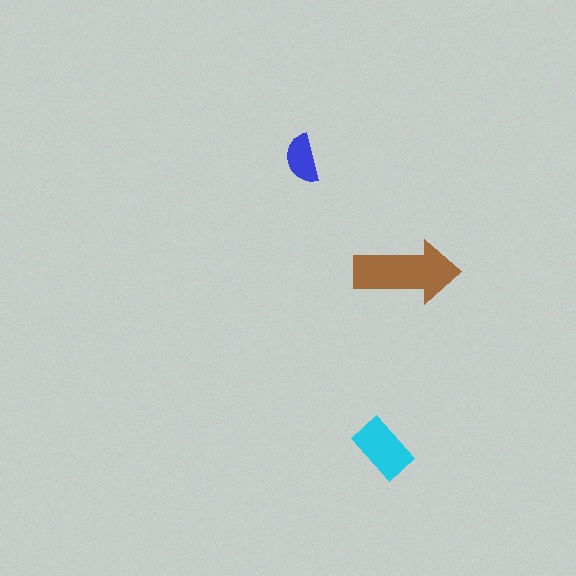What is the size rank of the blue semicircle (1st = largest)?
3rd.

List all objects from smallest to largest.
The blue semicircle, the cyan rectangle, the brown arrow.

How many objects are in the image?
There are 3 objects in the image.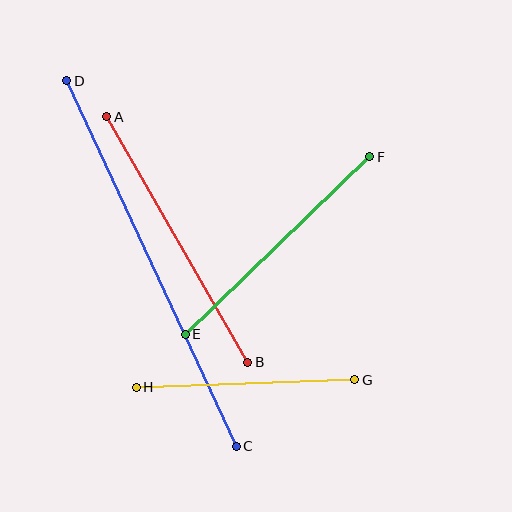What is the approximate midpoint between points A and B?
The midpoint is at approximately (177, 239) pixels.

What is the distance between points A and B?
The distance is approximately 283 pixels.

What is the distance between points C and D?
The distance is approximately 403 pixels.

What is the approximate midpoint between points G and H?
The midpoint is at approximately (246, 384) pixels.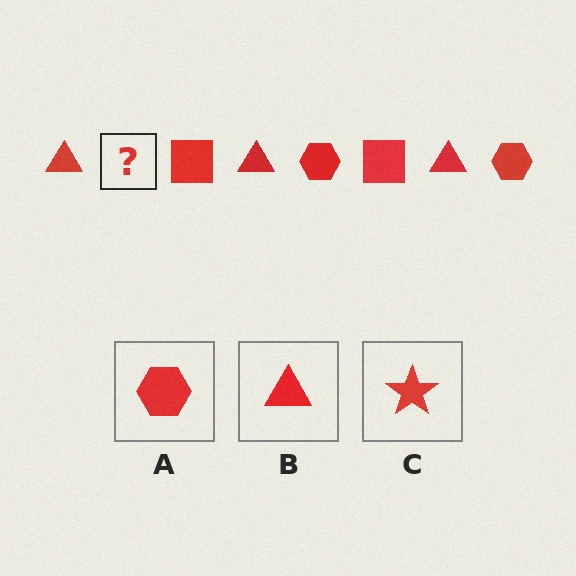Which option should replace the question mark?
Option A.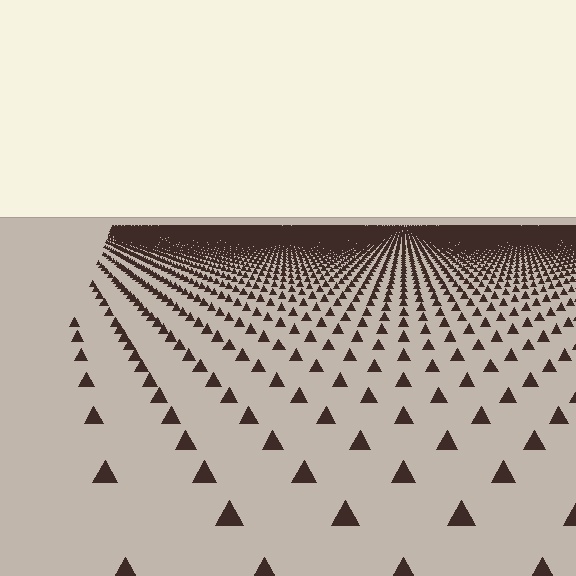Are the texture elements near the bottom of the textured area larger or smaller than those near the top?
Larger. Near the bottom, elements are closer to the viewer and appear at a bigger on-screen size.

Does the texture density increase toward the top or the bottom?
Density increases toward the top.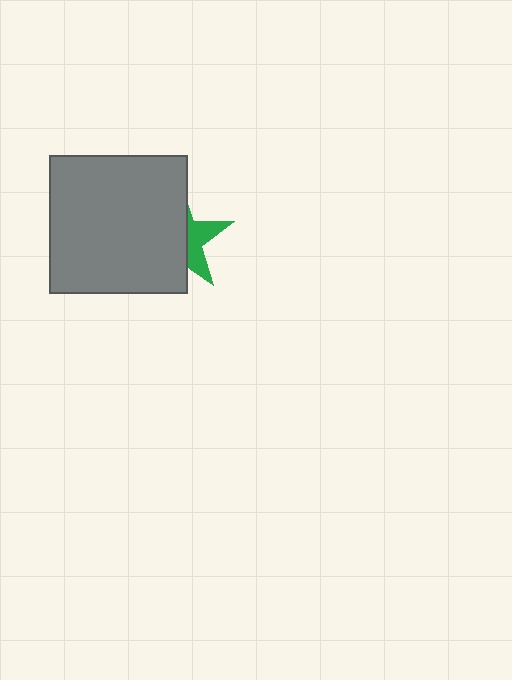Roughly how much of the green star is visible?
A small part of it is visible (roughly 36%).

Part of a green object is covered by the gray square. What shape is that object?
It is a star.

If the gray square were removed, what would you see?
You would see the complete green star.